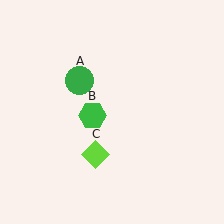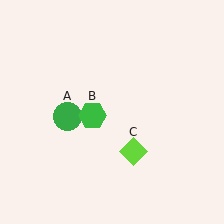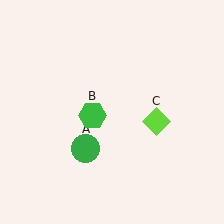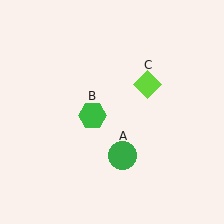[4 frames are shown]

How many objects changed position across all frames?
2 objects changed position: green circle (object A), lime diamond (object C).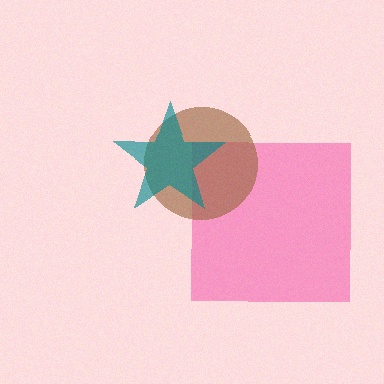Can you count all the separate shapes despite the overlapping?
Yes, there are 3 separate shapes.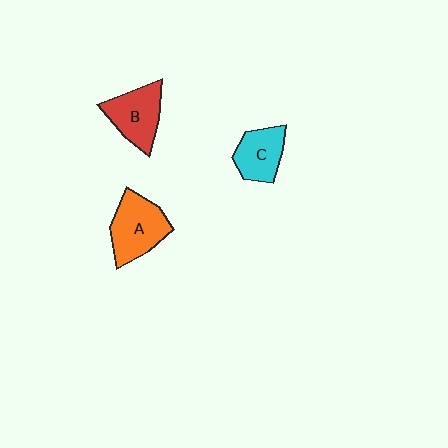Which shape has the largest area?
Shape A (orange).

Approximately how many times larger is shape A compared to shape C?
Approximately 1.4 times.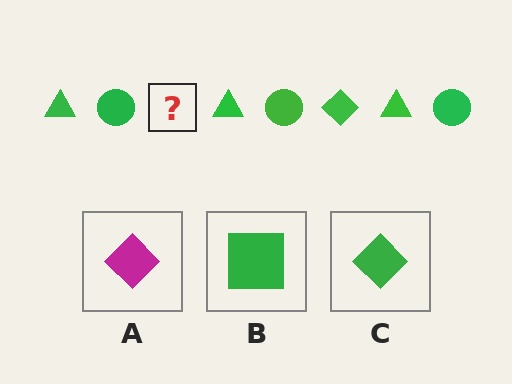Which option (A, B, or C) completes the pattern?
C.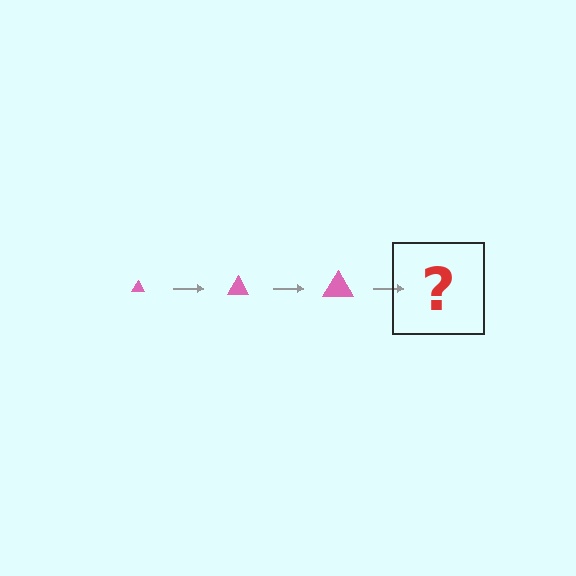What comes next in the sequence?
The next element should be a pink triangle, larger than the previous one.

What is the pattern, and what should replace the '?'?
The pattern is that the triangle gets progressively larger each step. The '?' should be a pink triangle, larger than the previous one.